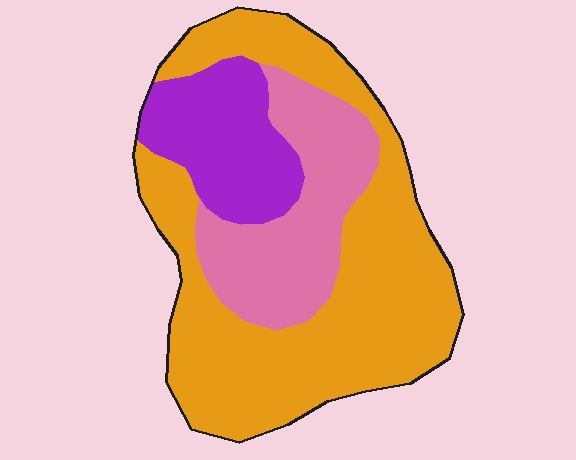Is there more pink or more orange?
Orange.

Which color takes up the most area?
Orange, at roughly 60%.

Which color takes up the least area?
Purple, at roughly 20%.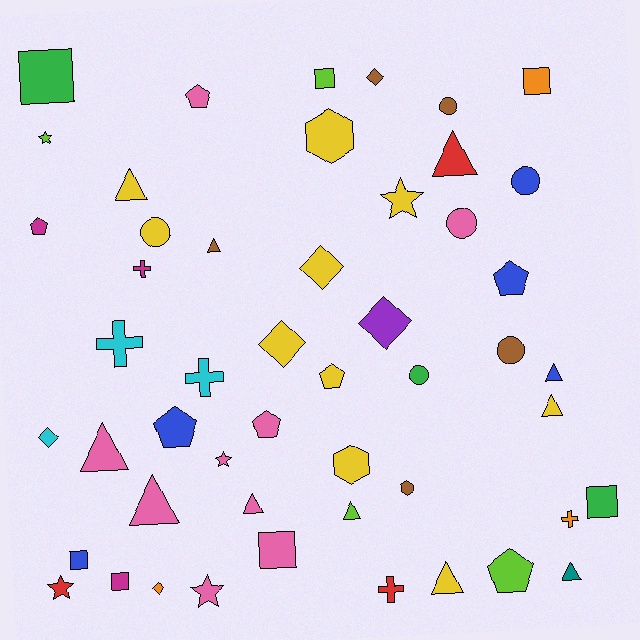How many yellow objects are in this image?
There are 10 yellow objects.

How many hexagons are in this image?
There are 3 hexagons.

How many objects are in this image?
There are 50 objects.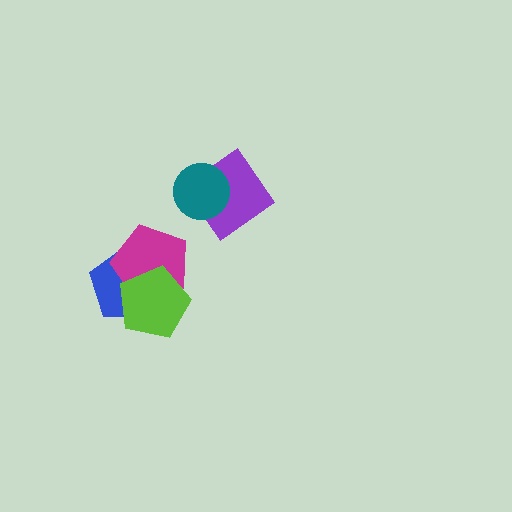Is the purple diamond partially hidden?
Yes, it is partially covered by another shape.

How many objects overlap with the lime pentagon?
2 objects overlap with the lime pentagon.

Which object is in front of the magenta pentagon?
The lime pentagon is in front of the magenta pentagon.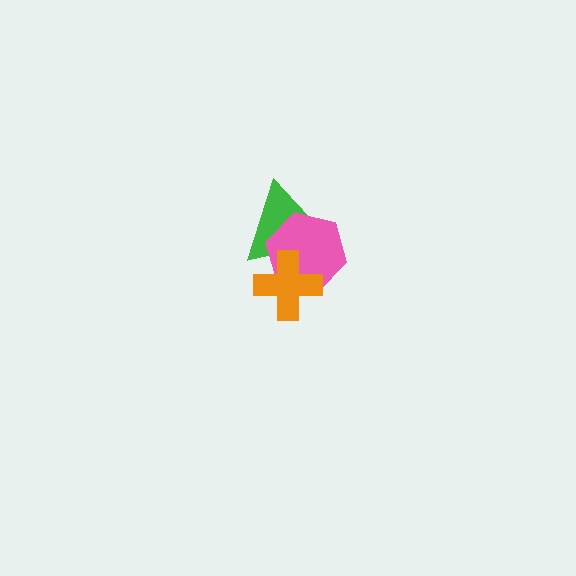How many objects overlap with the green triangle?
2 objects overlap with the green triangle.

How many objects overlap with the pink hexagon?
2 objects overlap with the pink hexagon.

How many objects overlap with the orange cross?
2 objects overlap with the orange cross.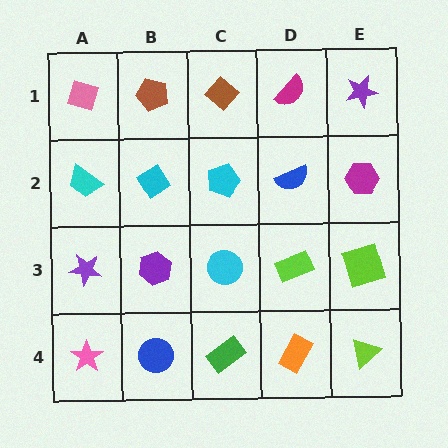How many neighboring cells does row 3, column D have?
4.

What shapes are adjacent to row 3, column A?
A cyan trapezoid (row 2, column A), a pink star (row 4, column A), a purple hexagon (row 3, column B).